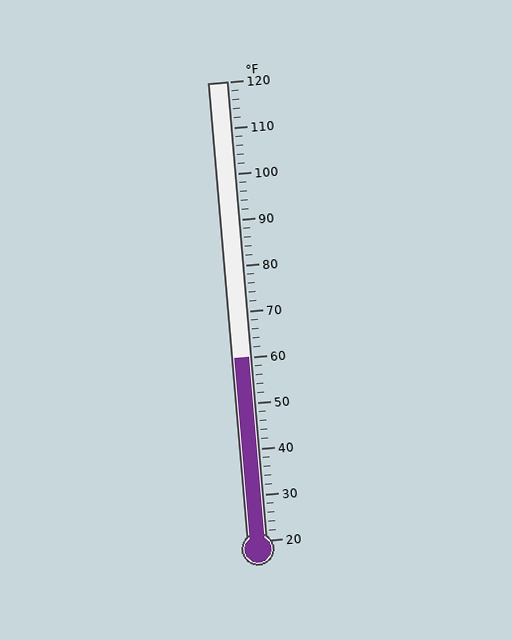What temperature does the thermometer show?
The thermometer shows approximately 60°F.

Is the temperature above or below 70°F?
The temperature is below 70°F.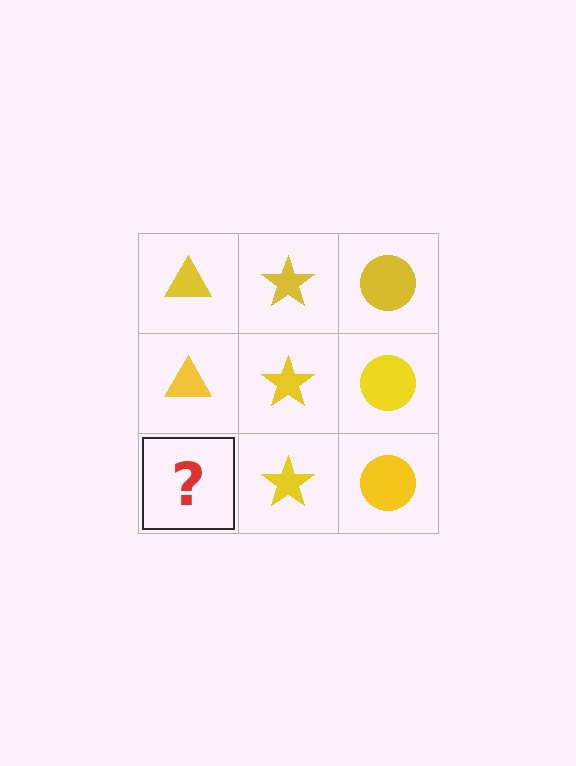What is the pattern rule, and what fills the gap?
The rule is that each column has a consistent shape. The gap should be filled with a yellow triangle.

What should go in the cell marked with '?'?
The missing cell should contain a yellow triangle.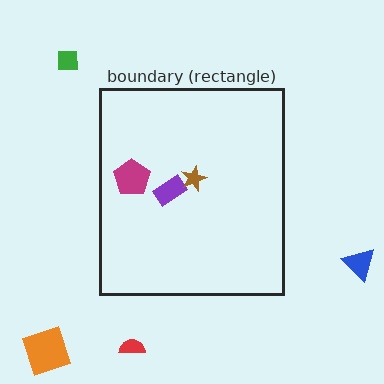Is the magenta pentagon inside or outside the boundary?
Inside.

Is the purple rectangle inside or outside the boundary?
Inside.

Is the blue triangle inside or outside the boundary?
Outside.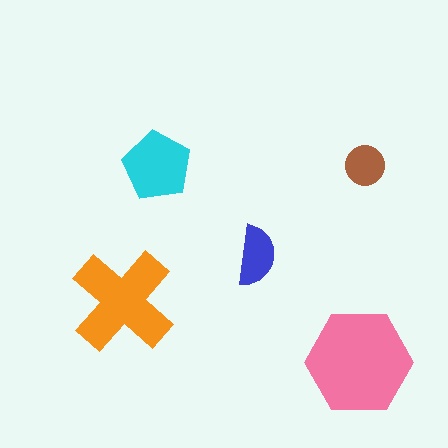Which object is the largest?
The pink hexagon.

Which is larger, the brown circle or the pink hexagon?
The pink hexagon.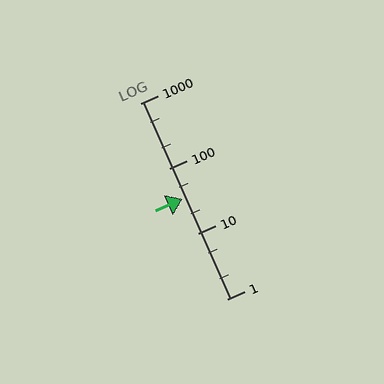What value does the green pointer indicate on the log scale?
The pointer indicates approximately 34.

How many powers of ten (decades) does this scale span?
The scale spans 3 decades, from 1 to 1000.